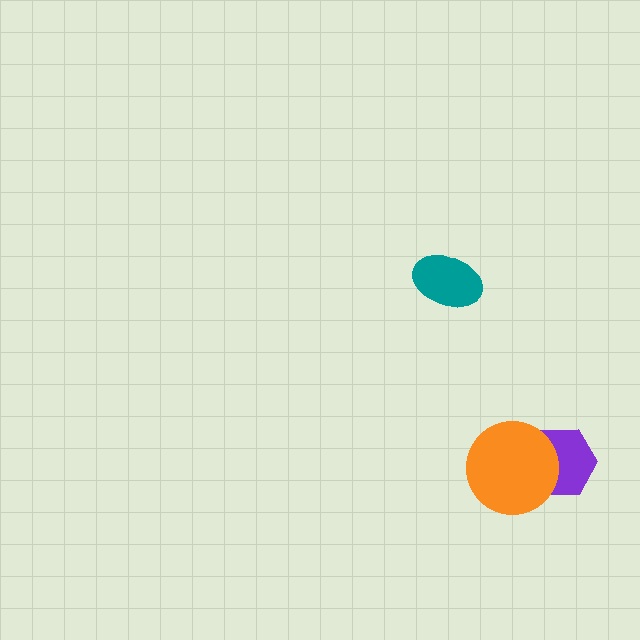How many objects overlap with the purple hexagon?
1 object overlaps with the purple hexagon.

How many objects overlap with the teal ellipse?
0 objects overlap with the teal ellipse.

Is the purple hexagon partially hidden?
Yes, it is partially covered by another shape.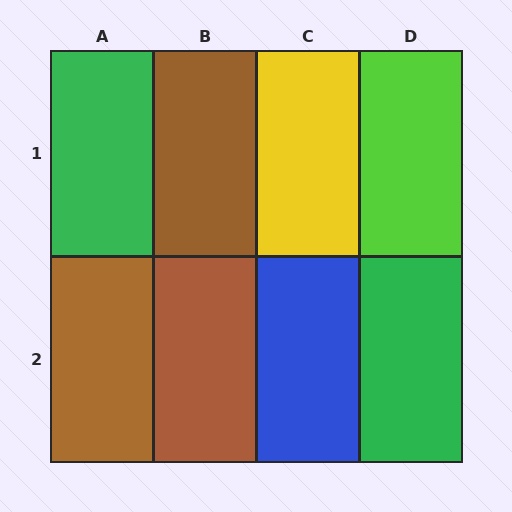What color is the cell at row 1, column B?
Brown.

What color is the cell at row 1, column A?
Green.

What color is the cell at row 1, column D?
Lime.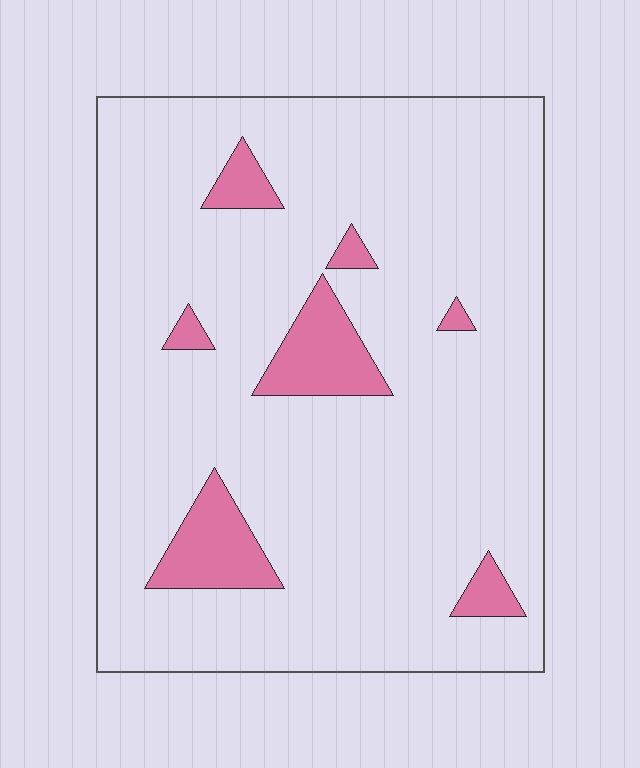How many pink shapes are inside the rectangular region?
7.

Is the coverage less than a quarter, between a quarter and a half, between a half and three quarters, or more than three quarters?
Less than a quarter.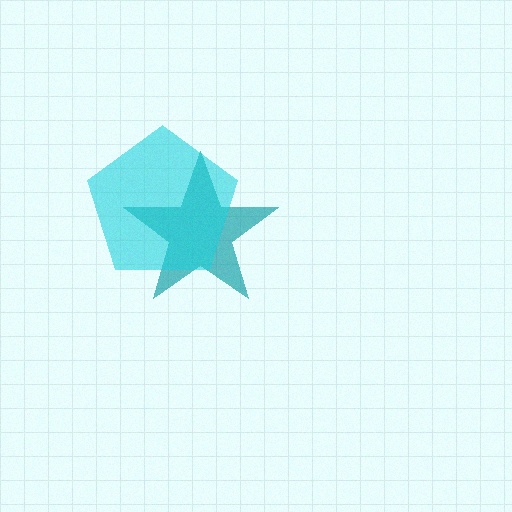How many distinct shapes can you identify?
There are 2 distinct shapes: a teal star, a cyan pentagon.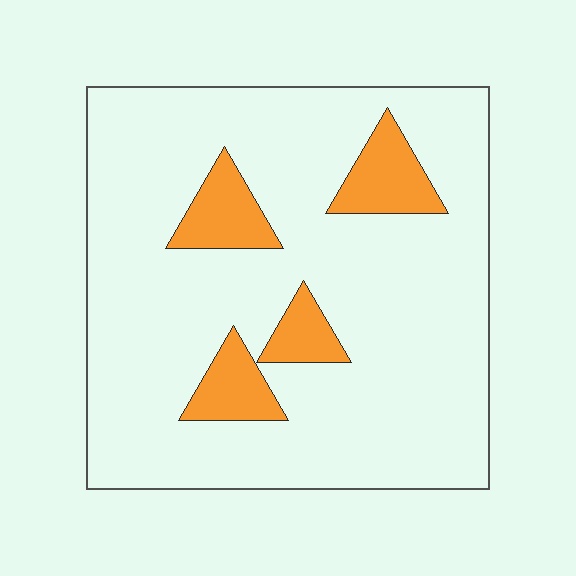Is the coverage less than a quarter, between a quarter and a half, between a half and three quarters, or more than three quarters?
Less than a quarter.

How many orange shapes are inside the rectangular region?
4.